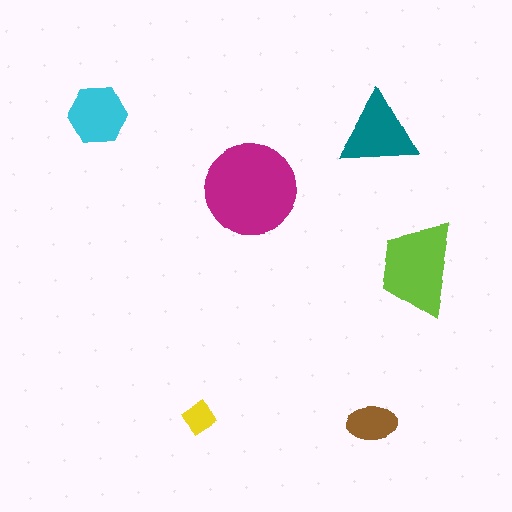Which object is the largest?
The magenta circle.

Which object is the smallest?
The yellow diamond.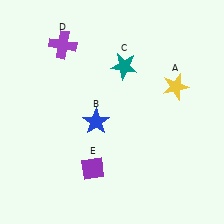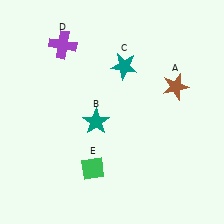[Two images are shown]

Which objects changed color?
A changed from yellow to brown. B changed from blue to teal. E changed from purple to green.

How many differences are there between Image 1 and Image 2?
There are 3 differences between the two images.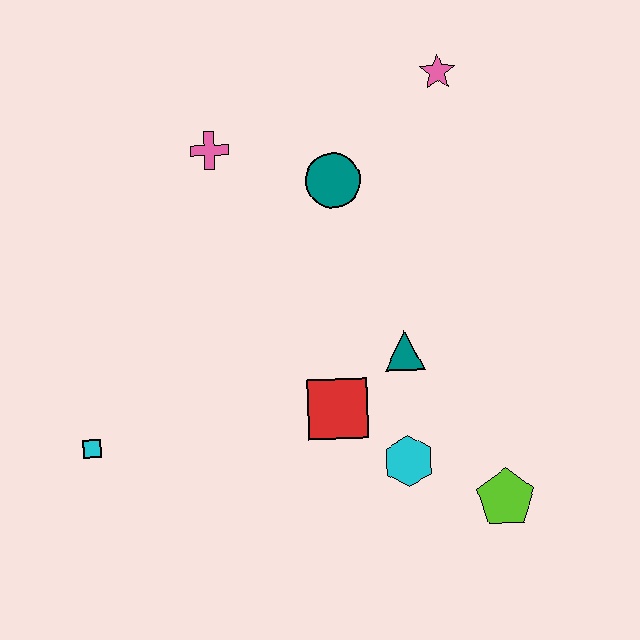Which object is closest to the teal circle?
The pink cross is closest to the teal circle.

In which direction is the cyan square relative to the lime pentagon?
The cyan square is to the left of the lime pentagon.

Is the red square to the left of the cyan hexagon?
Yes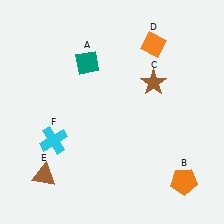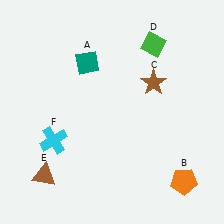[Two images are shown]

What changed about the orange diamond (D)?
In Image 1, D is orange. In Image 2, it changed to green.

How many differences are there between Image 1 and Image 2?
There is 1 difference between the two images.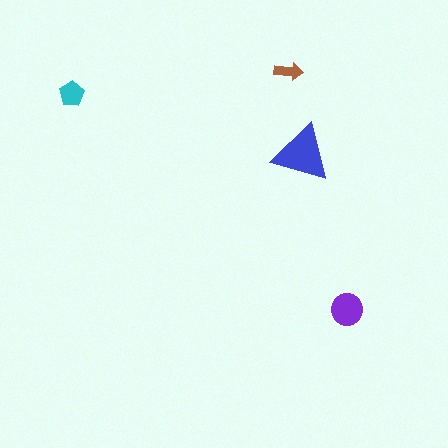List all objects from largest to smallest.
The blue triangle, the purple circle, the cyan pentagon, the brown arrow.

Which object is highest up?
The brown arrow is topmost.